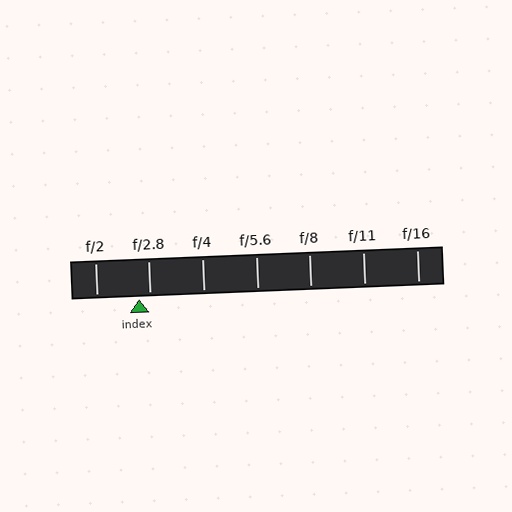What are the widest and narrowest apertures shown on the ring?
The widest aperture shown is f/2 and the narrowest is f/16.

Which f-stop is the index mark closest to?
The index mark is closest to f/2.8.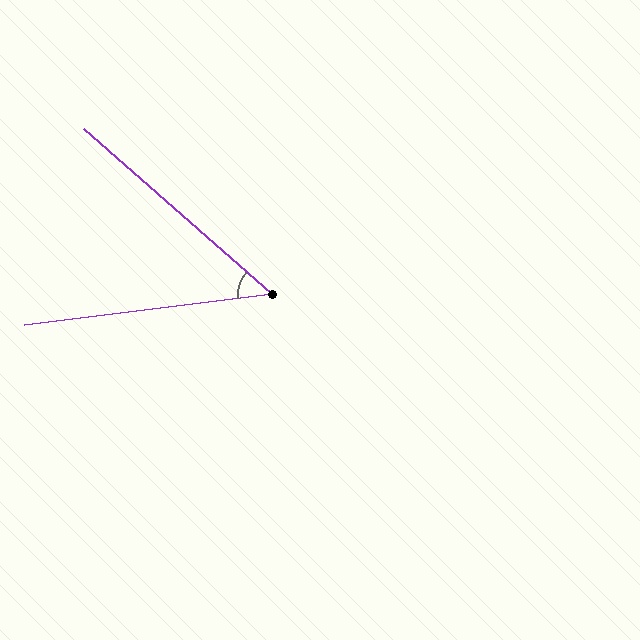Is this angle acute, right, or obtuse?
It is acute.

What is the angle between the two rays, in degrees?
Approximately 48 degrees.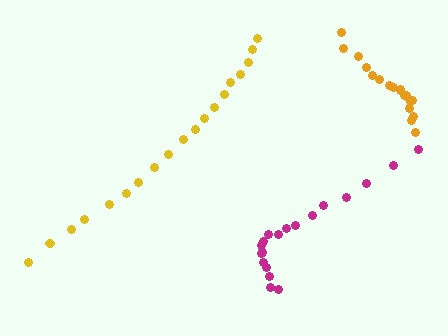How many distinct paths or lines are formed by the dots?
There are 3 distinct paths.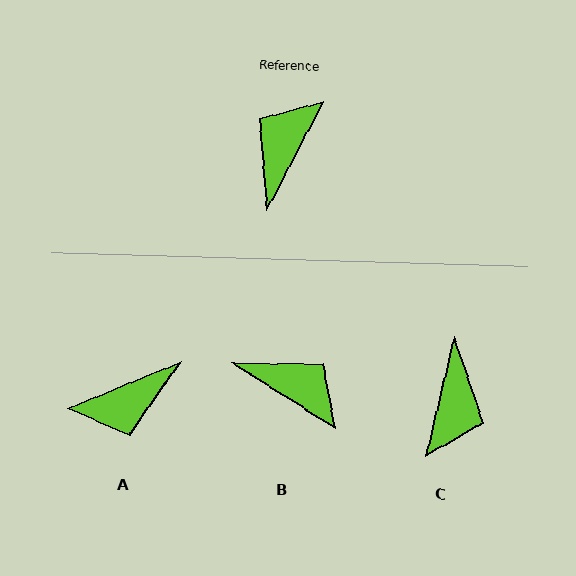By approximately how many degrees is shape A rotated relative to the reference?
Approximately 140 degrees counter-clockwise.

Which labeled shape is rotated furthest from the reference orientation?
C, about 165 degrees away.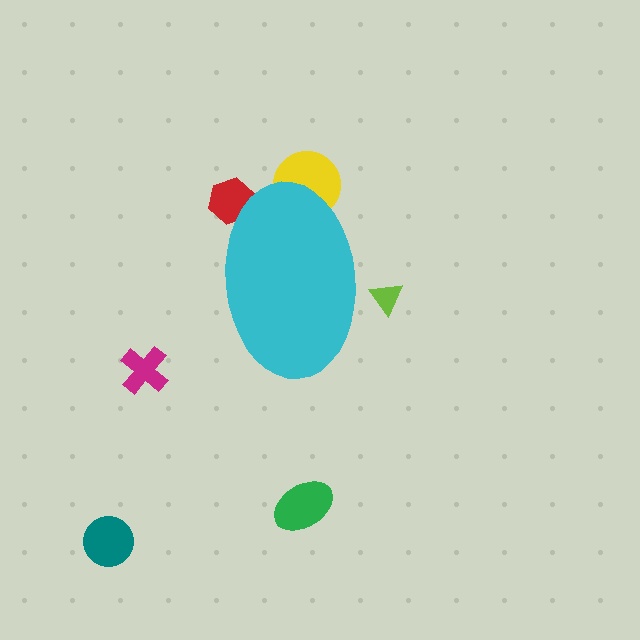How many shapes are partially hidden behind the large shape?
3 shapes are partially hidden.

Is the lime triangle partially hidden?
Yes, the lime triangle is partially hidden behind the cyan ellipse.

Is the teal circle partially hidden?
No, the teal circle is fully visible.